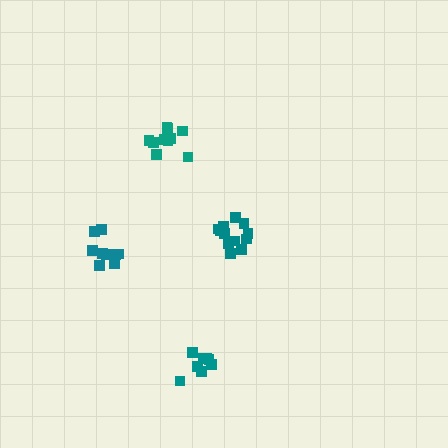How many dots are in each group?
Group 1: 11 dots, Group 2: 12 dots, Group 3: 8 dots, Group 4: 10 dots (41 total).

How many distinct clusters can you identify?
There are 4 distinct clusters.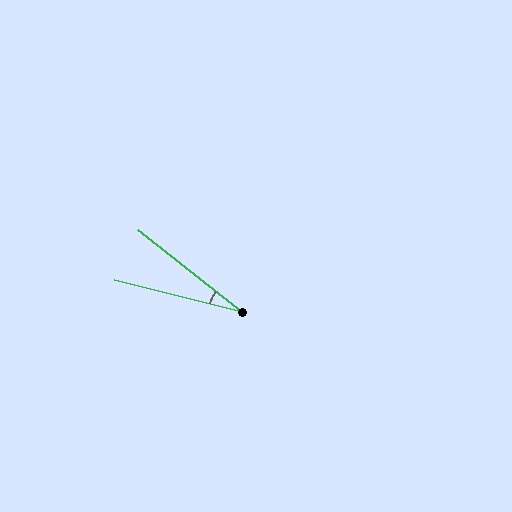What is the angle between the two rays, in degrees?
Approximately 24 degrees.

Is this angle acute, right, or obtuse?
It is acute.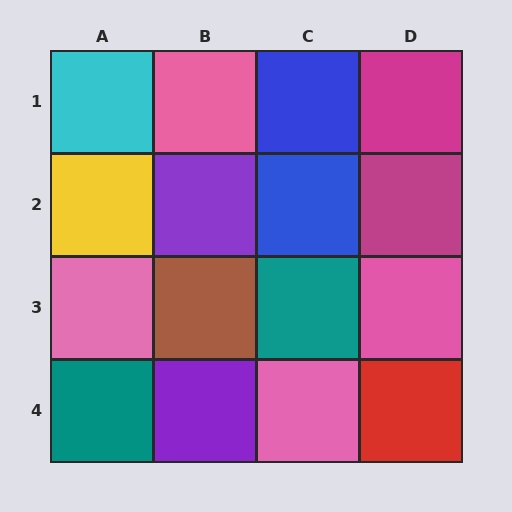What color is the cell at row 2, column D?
Magenta.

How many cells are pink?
4 cells are pink.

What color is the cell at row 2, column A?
Yellow.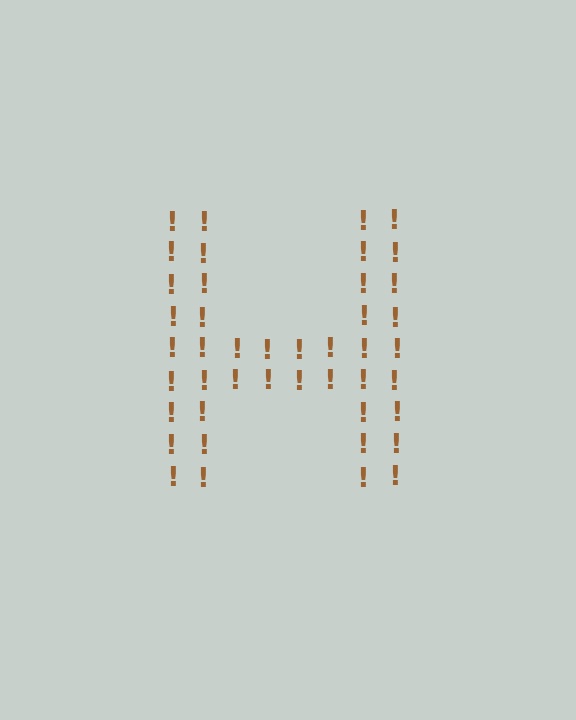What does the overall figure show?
The overall figure shows the letter H.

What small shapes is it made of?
It is made of small exclamation marks.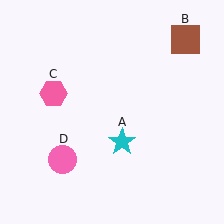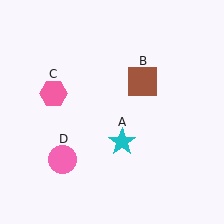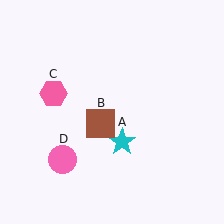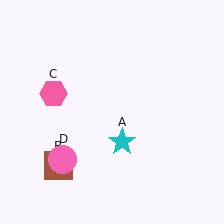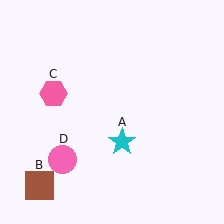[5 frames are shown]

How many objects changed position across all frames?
1 object changed position: brown square (object B).